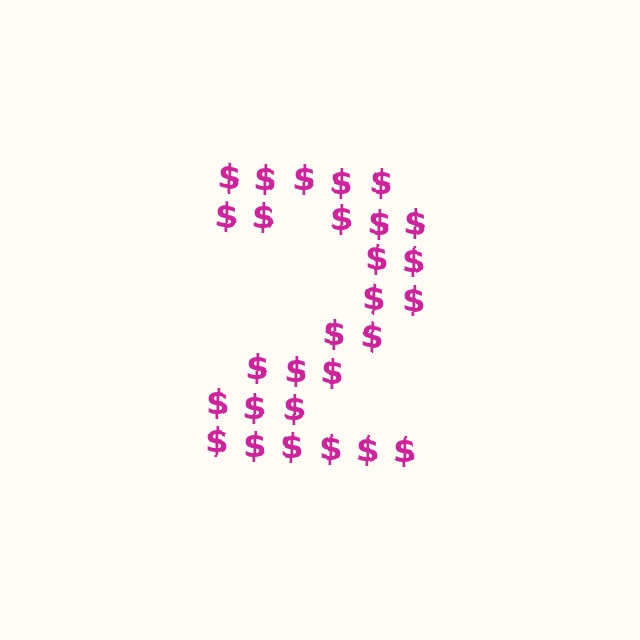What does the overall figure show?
The overall figure shows the digit 2.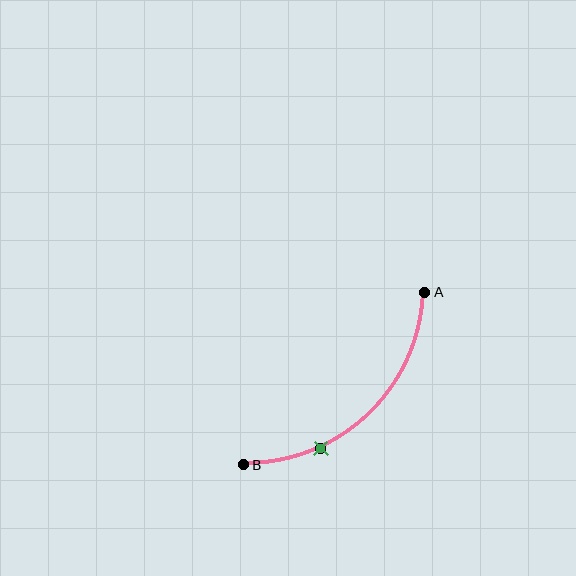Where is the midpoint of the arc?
The arc midpoint is the point on the curve farthest from the straight line joining A and B. It sits below and to the right of that line.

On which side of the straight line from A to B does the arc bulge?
The arc bulges below and to the right of the straight line connecting A and B.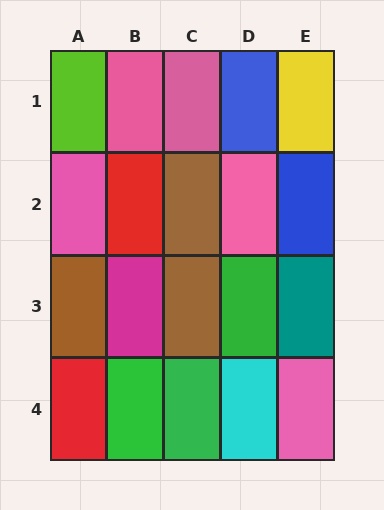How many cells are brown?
3 cells are brown.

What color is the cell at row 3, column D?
Green.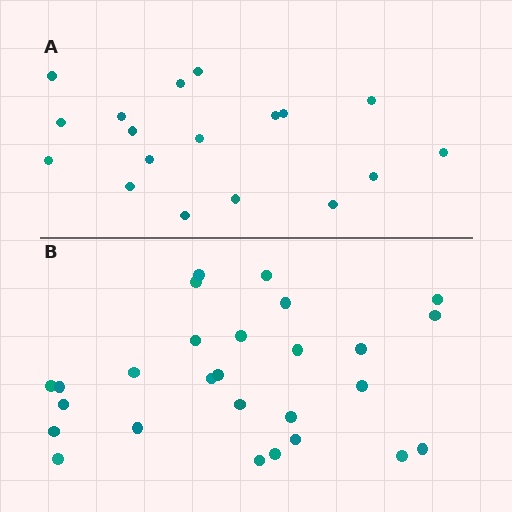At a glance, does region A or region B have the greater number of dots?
Region B (the bottom region) has more dots.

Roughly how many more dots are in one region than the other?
Region B has roughly 8 or so more dots than region A.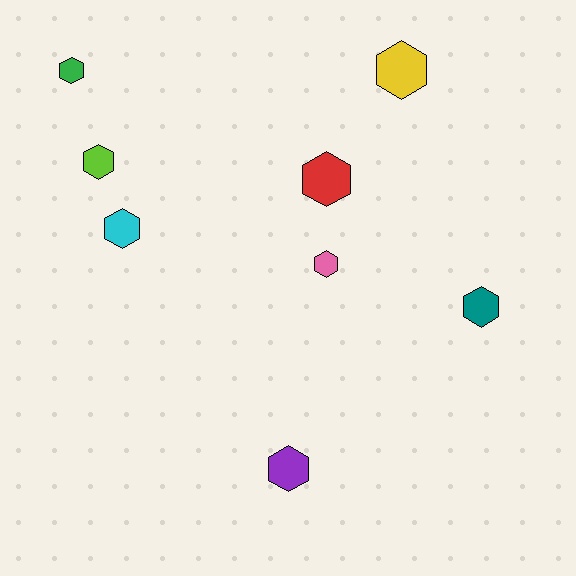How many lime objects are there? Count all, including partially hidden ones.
There is 1 lime object.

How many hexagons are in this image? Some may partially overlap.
There are 8 hexagons.